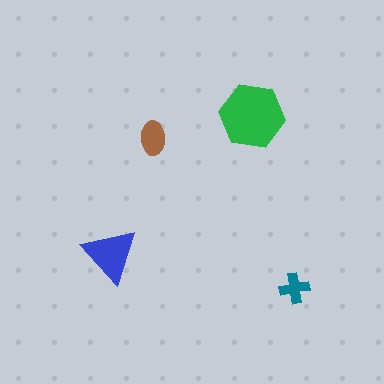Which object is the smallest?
The teal cross.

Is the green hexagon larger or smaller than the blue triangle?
Larger.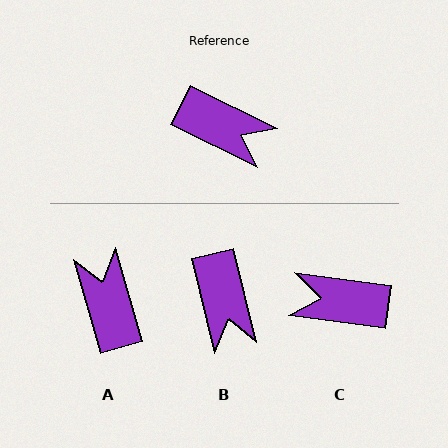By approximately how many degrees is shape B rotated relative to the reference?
Approximately 50 degrees clockwise.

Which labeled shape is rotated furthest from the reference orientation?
C, about 161 degrees away.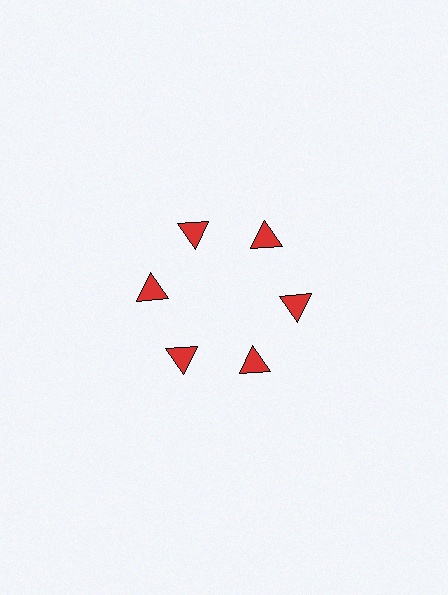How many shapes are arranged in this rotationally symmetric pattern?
There are 6 shapes, arranged in 6 groups of 1.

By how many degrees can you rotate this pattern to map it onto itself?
The pattern maps onto itself every 60 degrees of rotation.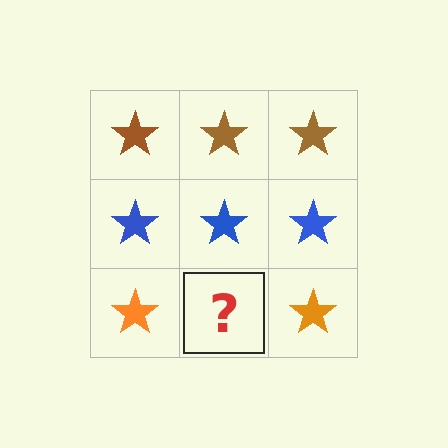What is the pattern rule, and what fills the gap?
The rule is that each row has a consistent color. The gap should be filled with an orange star.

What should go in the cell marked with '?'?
The missing cell should contain an orange star.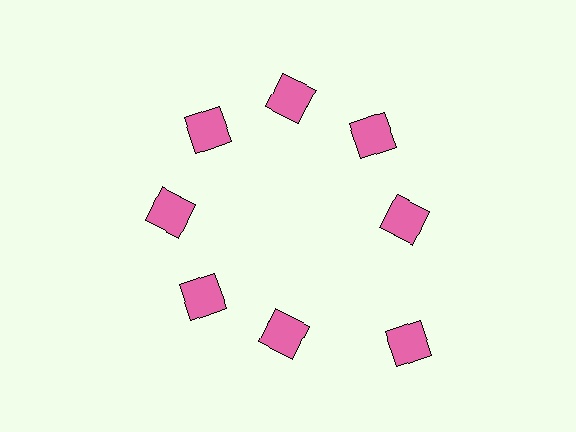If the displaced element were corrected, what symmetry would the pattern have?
It would have 8-fold rotational symmetry — the pattern would map onto itself every 45 degrees.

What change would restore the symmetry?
The symmetry would be restored by moving it inward, back onto the ring so that all 8 squares sit at equal angles and equal distance from the center.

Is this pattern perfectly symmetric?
No. The 8 pink squares are arranged in a ring, but one element near the 4 o'clock position is pushed outward from the center, breaking the 8-fold rotational symmetry.